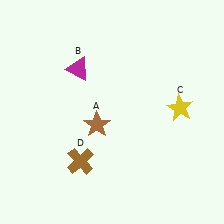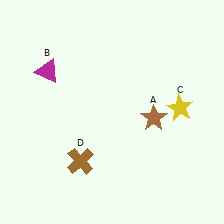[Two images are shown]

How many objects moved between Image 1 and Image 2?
2 objects moved between the two images.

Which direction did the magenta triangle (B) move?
The magenta triangle (B) moved left.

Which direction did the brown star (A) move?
The brown star (A) moved right.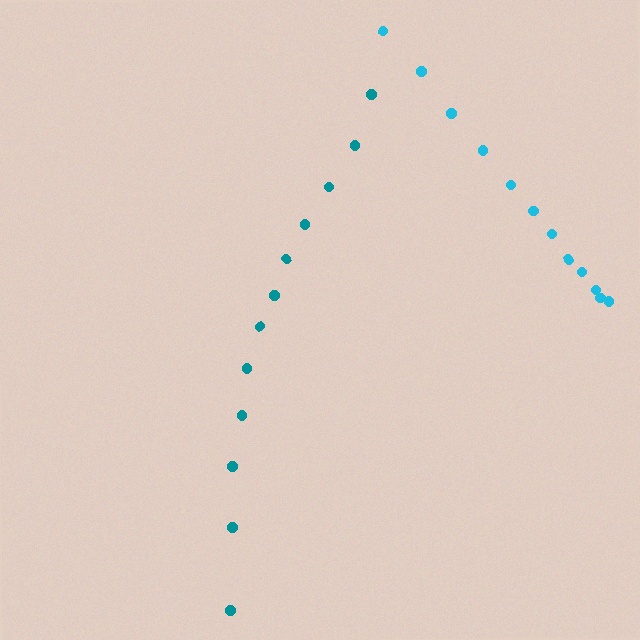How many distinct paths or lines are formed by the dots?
There are 2 distinct paths.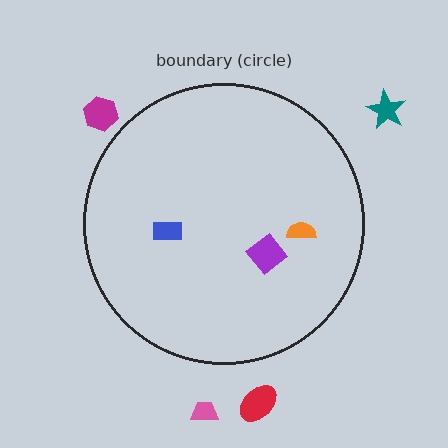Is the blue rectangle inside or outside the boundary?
Inside.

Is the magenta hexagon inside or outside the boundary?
Outside.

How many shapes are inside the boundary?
3 inside, 4 outside.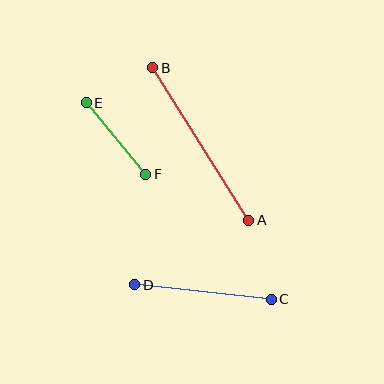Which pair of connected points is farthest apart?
Points A and B are farthest apart.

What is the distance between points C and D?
The distance is approximately 137 pixels.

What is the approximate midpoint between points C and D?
The midpoint is at approximately (203, 292) pixels.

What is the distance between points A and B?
The distance is approximately 180 pixels.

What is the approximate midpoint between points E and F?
The midpoint is at approximately (116, 138) pixels.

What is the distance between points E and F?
The distance is approximately 93 pixels.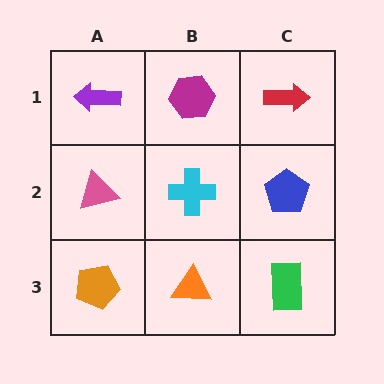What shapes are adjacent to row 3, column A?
A pink triangle (row 2, column A), an orange triangle (row 3, column B).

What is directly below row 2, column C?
A green rectangle.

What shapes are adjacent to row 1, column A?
A pink triangle (row 2, column A), a magenta hexagon (row 1, column B).